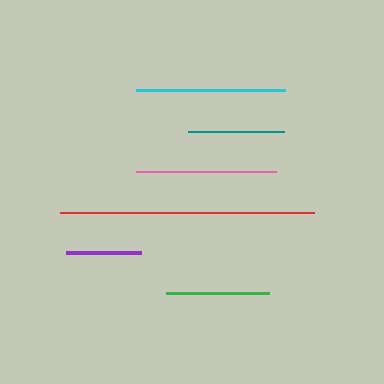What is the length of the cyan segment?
The cyan segment is approximately 149 pixels long.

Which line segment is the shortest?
The purple line is the shortest at approximately 75 pixels.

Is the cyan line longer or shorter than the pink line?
The cyan line is longer than the pink line.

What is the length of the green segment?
The green segment is approximately 104 pixels long.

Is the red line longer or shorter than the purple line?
The red line is longer than the purple line.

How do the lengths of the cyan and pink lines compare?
The cyan and pink lines are approximately the same length.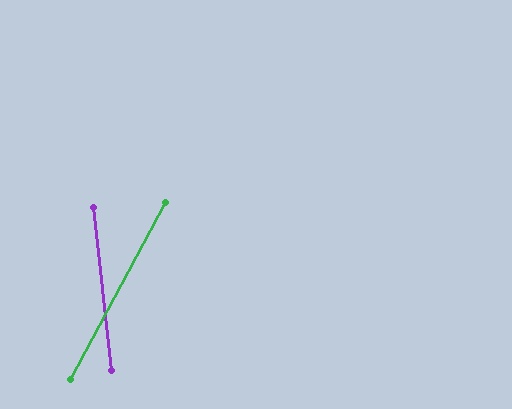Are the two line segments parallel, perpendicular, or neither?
Neither parallel nor perpendicular — they differ by about 35°.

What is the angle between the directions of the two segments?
Approximately 35 degrees.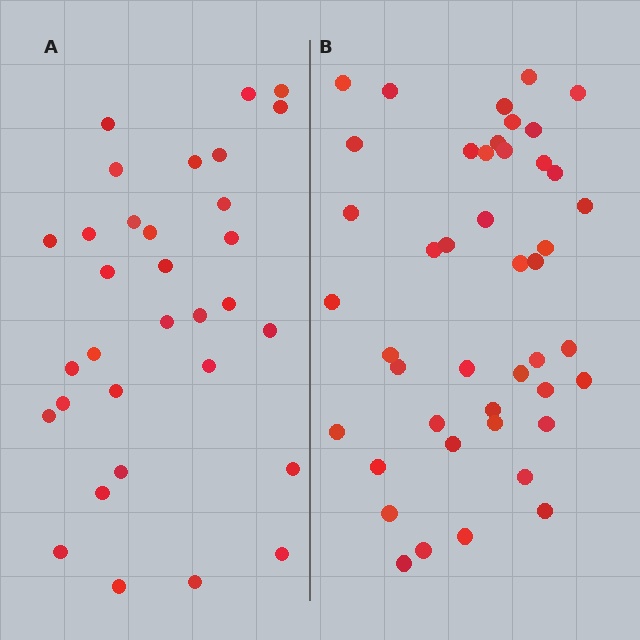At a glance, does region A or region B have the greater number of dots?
Region B (the right region) has more dots.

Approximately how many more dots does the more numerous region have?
Region B has roughly 12 or so more dots than region A.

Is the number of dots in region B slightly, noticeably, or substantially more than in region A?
Region B has noticeably more, but not dramatically so. The ratio is roughly 1.4 to 1.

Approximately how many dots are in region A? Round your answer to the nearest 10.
About 30 dots. (The exact count is 32, which rounds to 30.)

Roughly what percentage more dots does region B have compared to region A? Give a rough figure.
About 40% more.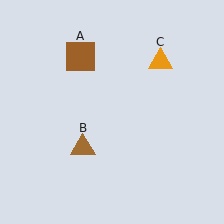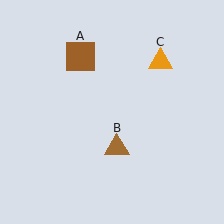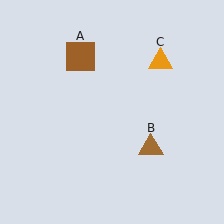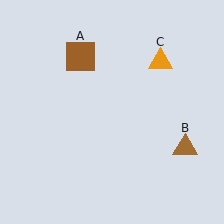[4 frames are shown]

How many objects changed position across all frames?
1 object changed position: brown triangle (object B).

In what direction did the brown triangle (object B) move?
The brown triangle (object B) moved right.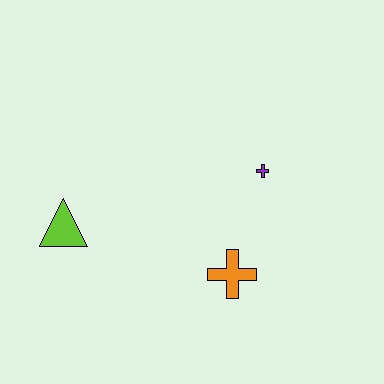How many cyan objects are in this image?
There are no cyan objects.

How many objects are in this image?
There are 3 objects.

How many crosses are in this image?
There are 2 crosses.